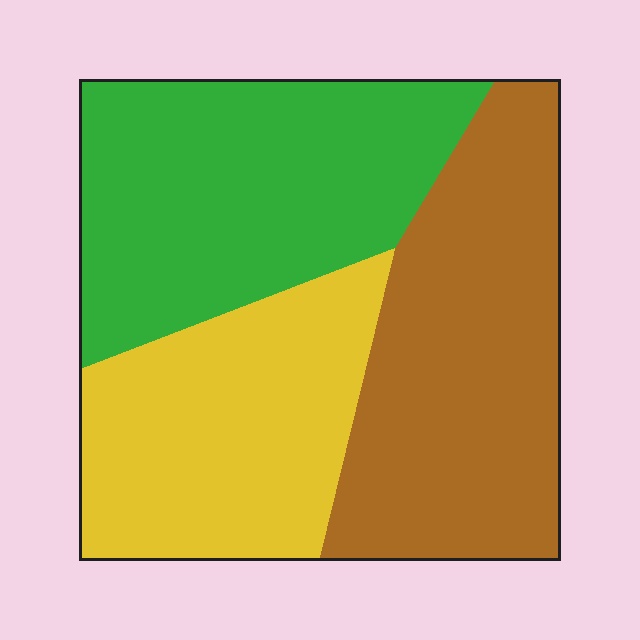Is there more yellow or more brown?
Brown.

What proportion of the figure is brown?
Brown takes up about three eighths (3/8) of the figure.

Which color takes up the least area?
Yellow, at roughly 30%.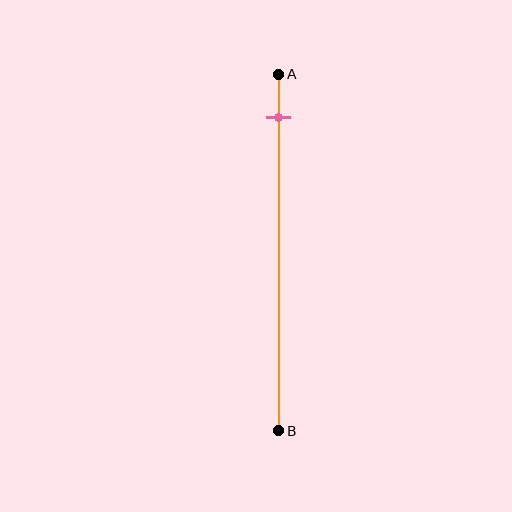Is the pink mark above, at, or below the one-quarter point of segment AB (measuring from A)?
The pink mark is above the one-quarter point of segment AB.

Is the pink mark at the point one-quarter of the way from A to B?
No, the mark is at about 10% from A, not at the 25% one-quarter point.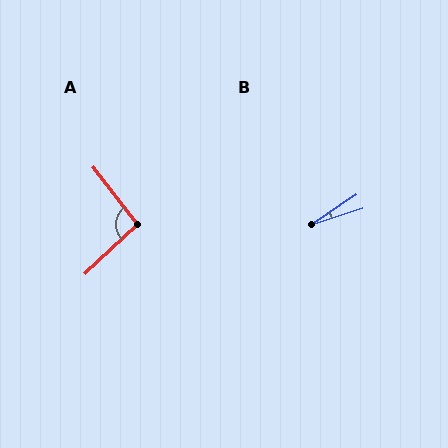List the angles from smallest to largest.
B (16°), A (95°).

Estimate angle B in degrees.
Approximately 16 degrees.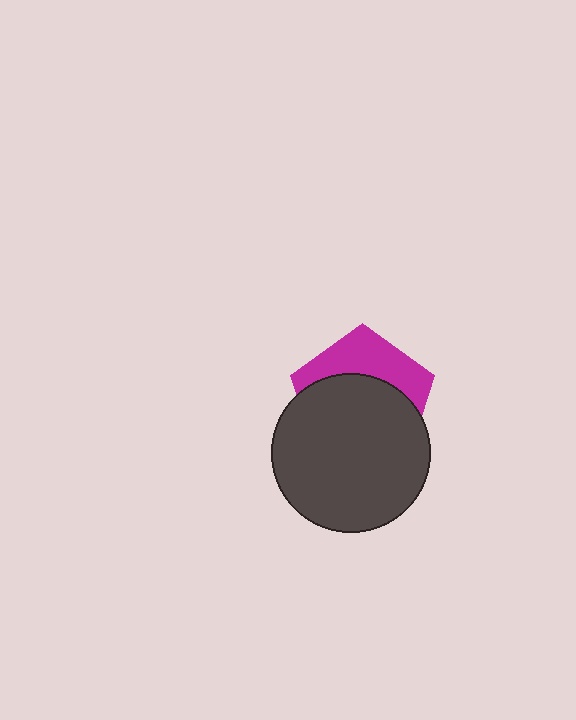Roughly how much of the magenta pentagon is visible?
A small part of it is visible (roughly 37%).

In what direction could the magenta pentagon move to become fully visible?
The magenta pentagon could move up. That would shift it out from behind the dark gray circle entirely.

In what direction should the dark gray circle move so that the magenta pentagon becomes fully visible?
The dark gray circle should move down. That is the shortest direction to clear the overlap and leave the magenta pentagon fully visible.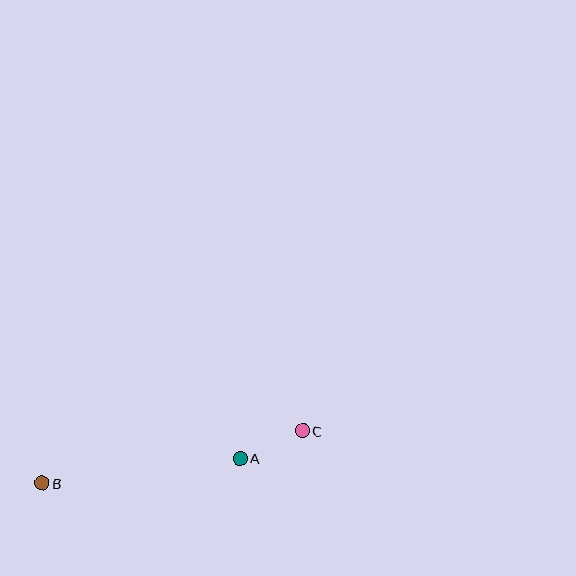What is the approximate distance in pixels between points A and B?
The distance between A and B is approximately 200 pixels.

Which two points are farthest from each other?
Points B and C are farthest from each other.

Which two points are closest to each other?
Points A and C are closest to each other.